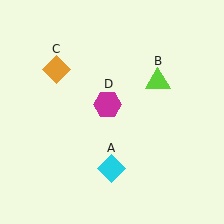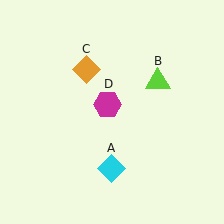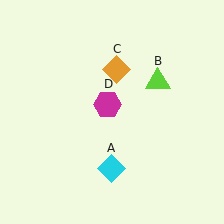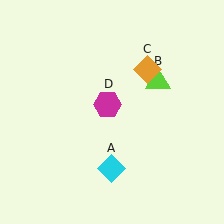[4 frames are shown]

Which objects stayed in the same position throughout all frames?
Cyan diamond (object A) and lime triangle (object B) and magenta hexagon (object D) remained stationary.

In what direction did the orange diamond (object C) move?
The orange diamond (object C) moved right.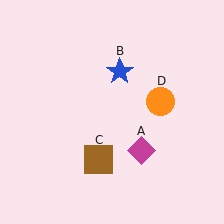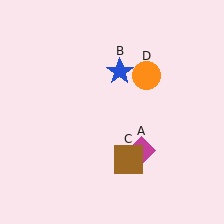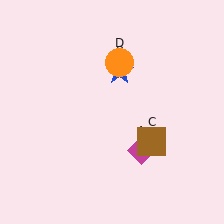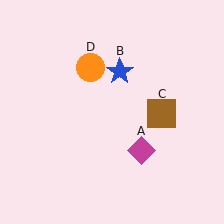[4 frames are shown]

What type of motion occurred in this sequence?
The brown square (object C), orange circle (object D) rotated counterclockwise around the center of the scene.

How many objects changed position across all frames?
2 objects changed position: brown square (object C), orange circle (object D).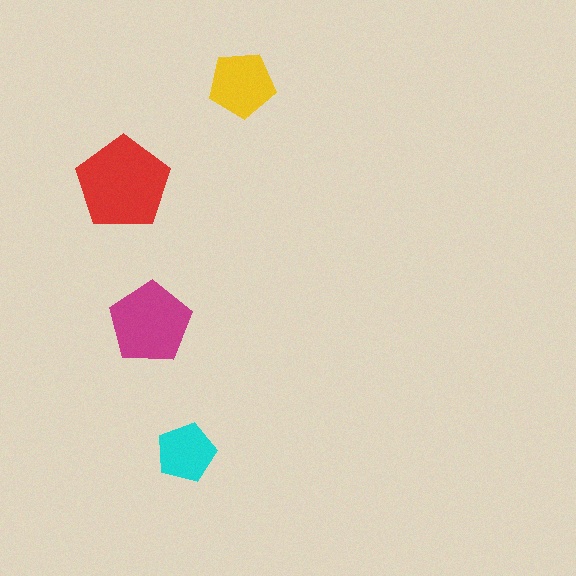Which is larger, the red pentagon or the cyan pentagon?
The red one.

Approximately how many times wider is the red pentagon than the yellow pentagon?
About 1.5 times wider.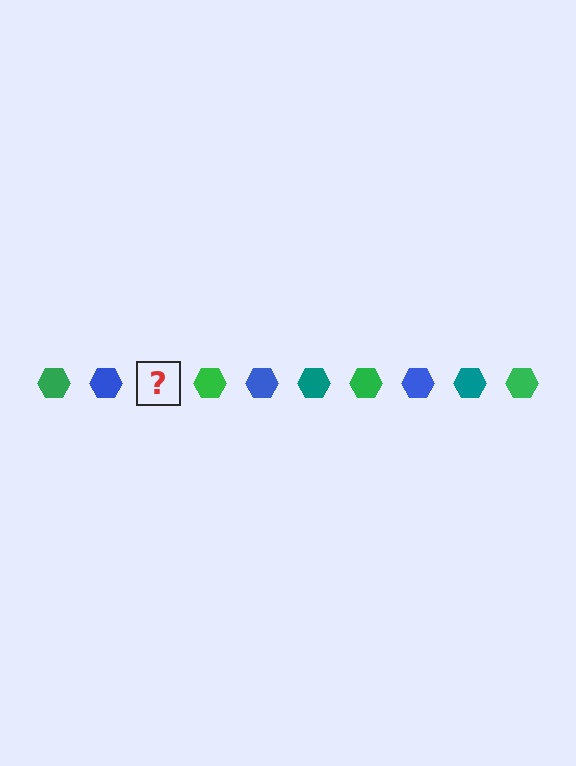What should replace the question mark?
The question mark should be replaced with a teal hexagon.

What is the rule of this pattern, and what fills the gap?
The rule is that the pattern cycles through green, blue, teal hexagons. The gap should be filled with a teal hexagon.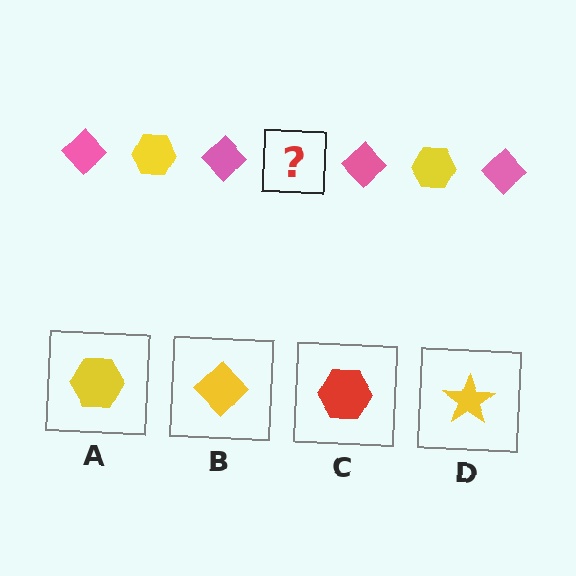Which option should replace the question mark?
Option A.